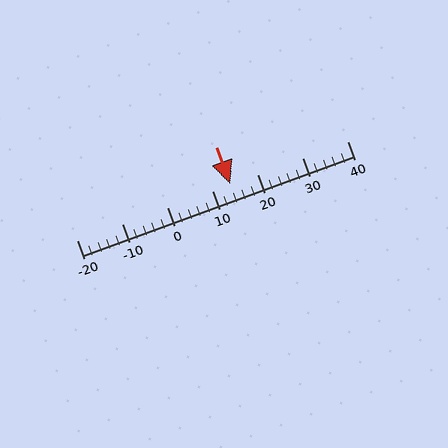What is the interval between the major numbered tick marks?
The major tick marks are spaced 10 units apart.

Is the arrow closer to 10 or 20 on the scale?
The arrow is closer to 10.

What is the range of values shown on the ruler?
The ruler shows values from -20 to 40.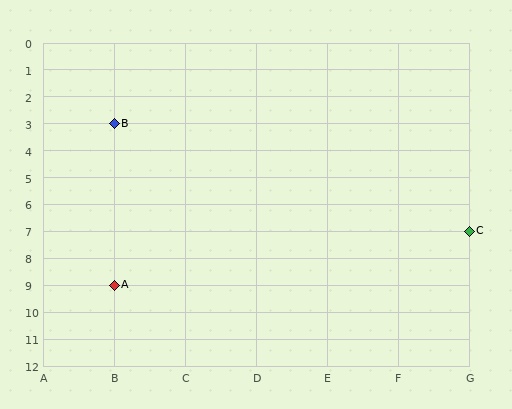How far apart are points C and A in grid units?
Points C and A are 5 columns and 2 rows apart (about 5.4 grid units diagonally).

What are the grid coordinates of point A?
Point A is at grid coordinates (B, 9).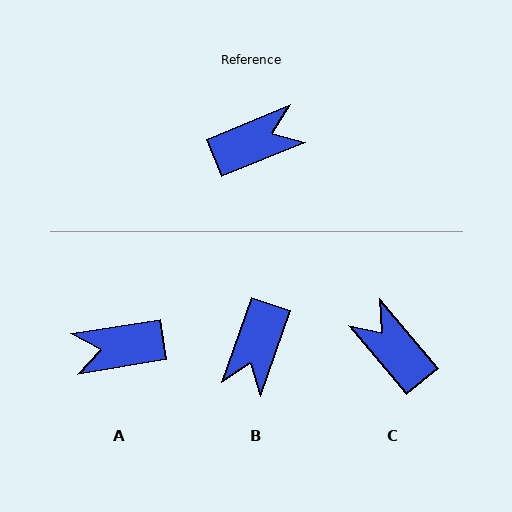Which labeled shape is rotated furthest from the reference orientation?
A, about 167 degrees away.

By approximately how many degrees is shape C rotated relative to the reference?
Approximately 108 degrees counter-clockwise.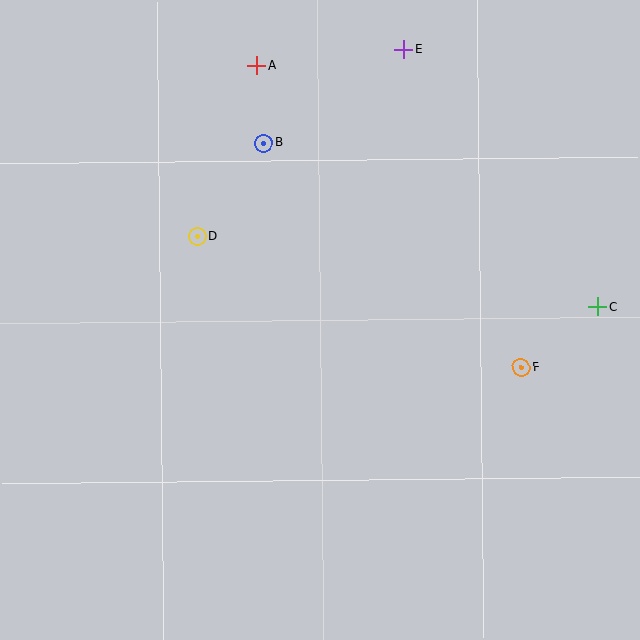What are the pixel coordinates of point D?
Point D is at (197, 236).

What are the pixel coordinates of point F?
Point F is at (521, 367).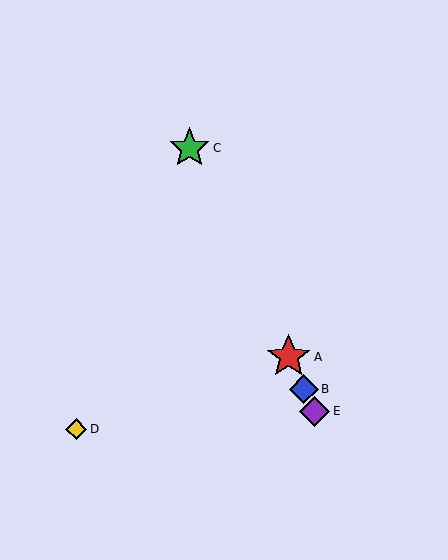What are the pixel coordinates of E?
Object E is at (314, 411).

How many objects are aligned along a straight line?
4 objects (A, B, C, E) are aligned along a straight line.